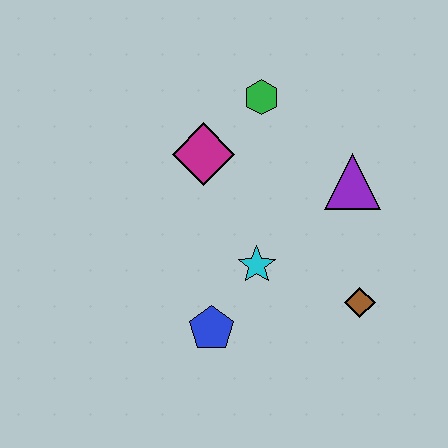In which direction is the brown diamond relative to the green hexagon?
The brown diamond is below the green hexagon.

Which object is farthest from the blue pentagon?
The green hexagon is farthest from the blue pentagon.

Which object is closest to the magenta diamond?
The green hexagon is closest to the magenta diamond.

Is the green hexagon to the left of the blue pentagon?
No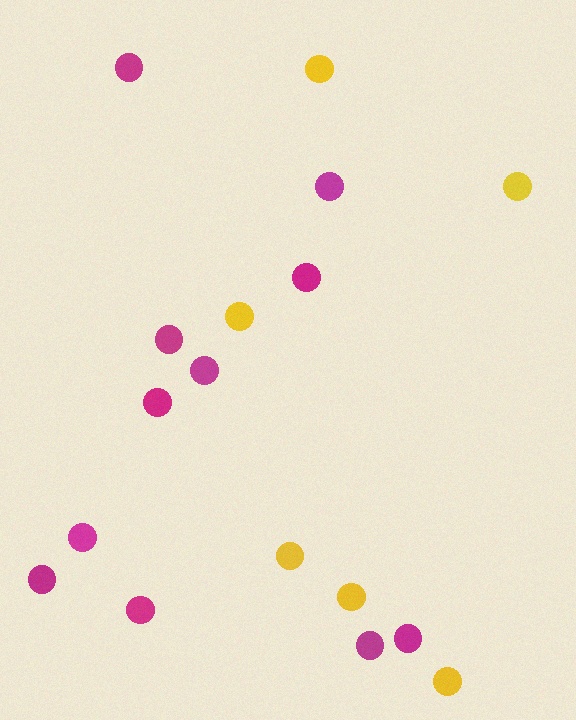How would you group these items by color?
There are 2 groups: one group of yellow circles (6) and one group of magenta circles (11).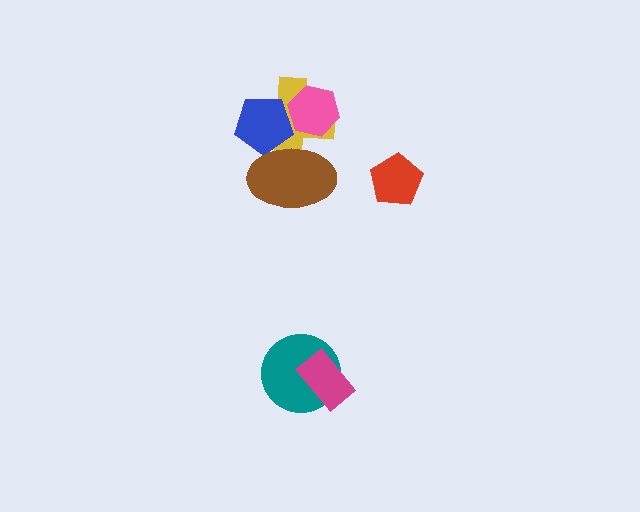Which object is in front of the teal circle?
The magenta rectangle is in front of the teal circle.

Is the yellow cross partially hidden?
Yes, it is partially covered by another shape.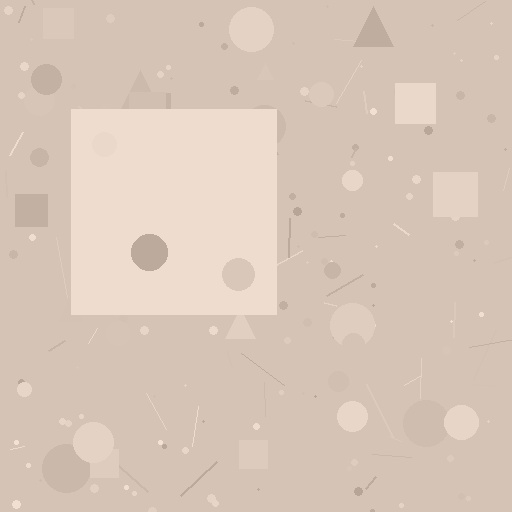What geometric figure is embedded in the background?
A square is embedded in the background.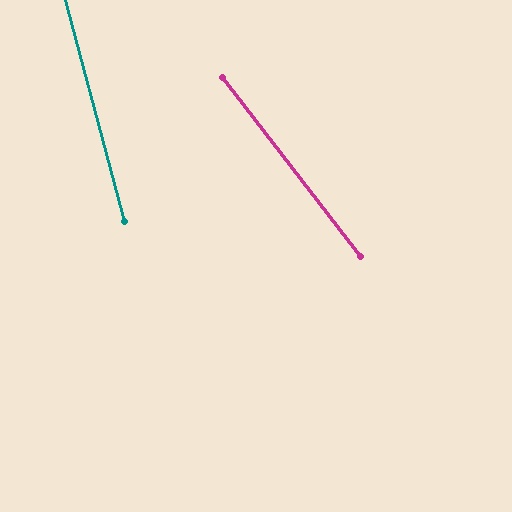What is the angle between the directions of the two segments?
Approximately 23 degrees.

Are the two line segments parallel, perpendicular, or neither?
Neither parallel nor perpendicular — they differ by about 23°.